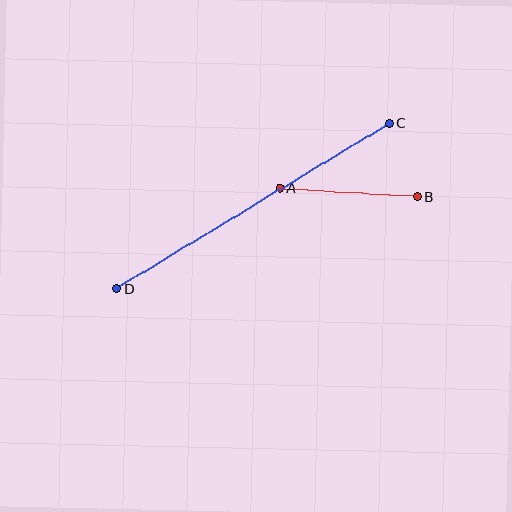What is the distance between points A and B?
The distance is approximately 138 pixels.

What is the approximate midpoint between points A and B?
The midpoint is at approximately (349, 192) pixels.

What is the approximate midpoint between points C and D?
The midpoint is at approximately (253, 206) pixels.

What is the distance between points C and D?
The distance is approximately 319 pixels.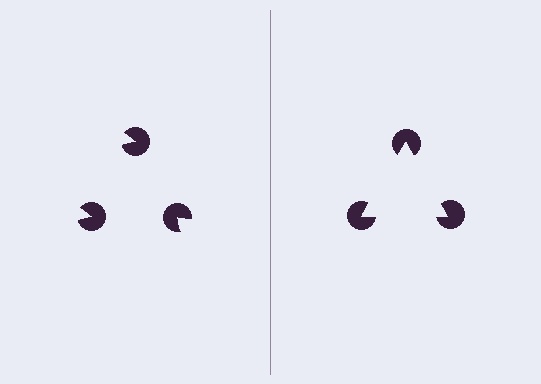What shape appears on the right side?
An illusory triangle.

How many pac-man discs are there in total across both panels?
6 — 3 on each side.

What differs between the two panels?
The pac-man discs are positioned identically on both sides; only the wedge orientations differ. On the right they align to a triangle; on the left they are misaligned.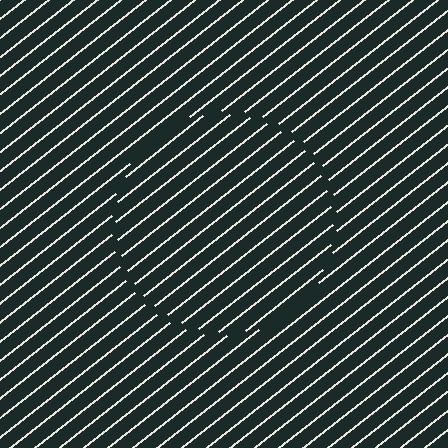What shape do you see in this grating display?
An illusory circle. The interior of the shape contains the same grating, shifted by half a period — the contour is defined by the phase discontinuity where line-ends from the inner and outer gratings abut.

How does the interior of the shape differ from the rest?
The interior of the shape contains the same grating, shifted by half a period — the contour is defined by the phase discontinuity where line-ends from the inner and outer gratings abut.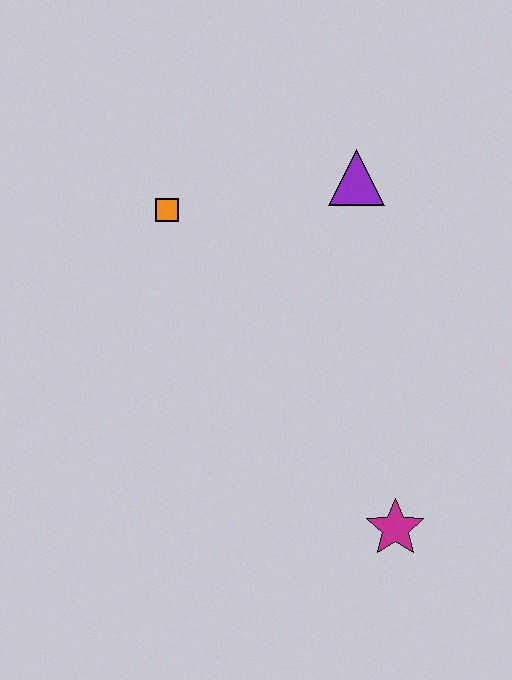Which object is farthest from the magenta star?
The orange square is farthest from the magenta star.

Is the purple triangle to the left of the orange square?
No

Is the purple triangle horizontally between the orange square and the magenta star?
Yes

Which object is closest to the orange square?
The purple triangle is closest to the orange square.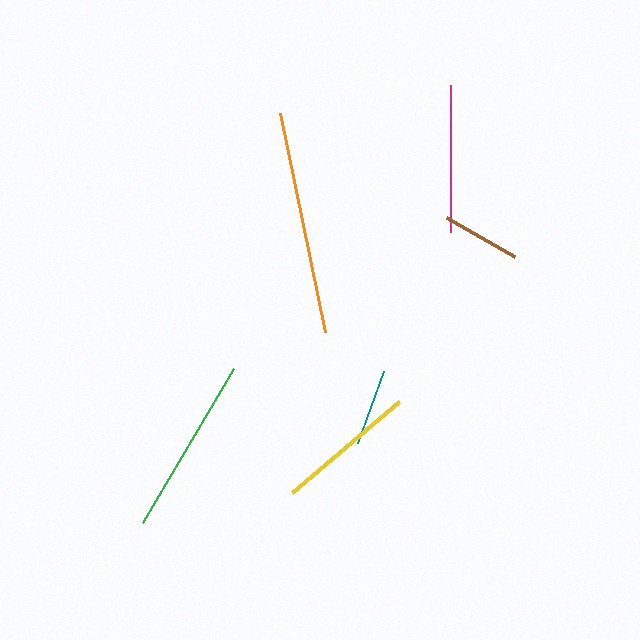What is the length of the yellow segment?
The yellow segment is approximately 141 pixels long.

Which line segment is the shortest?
The teal line is the shortest at approximately 76 pixels.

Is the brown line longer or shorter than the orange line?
The orange line is longer than the brown line.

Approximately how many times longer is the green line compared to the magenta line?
The green line is approximately 1.2 times the length of the magenta line.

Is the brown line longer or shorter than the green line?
The green line is longer than the brown line.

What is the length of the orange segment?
The orange segment is approximately 223 pixels long.